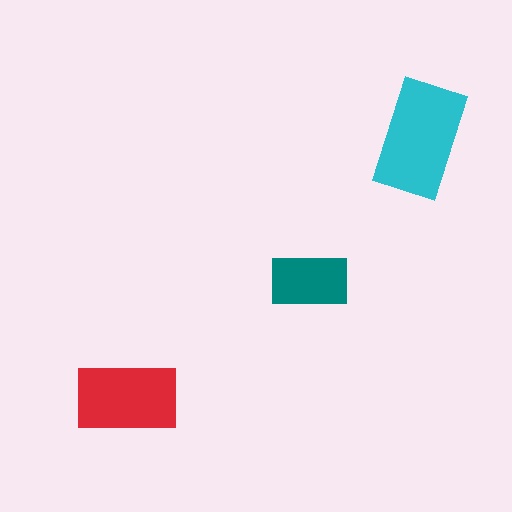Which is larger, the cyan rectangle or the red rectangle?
The cyan one.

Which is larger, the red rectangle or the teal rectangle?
The red one.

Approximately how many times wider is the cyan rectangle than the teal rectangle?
About 1.5 times wider.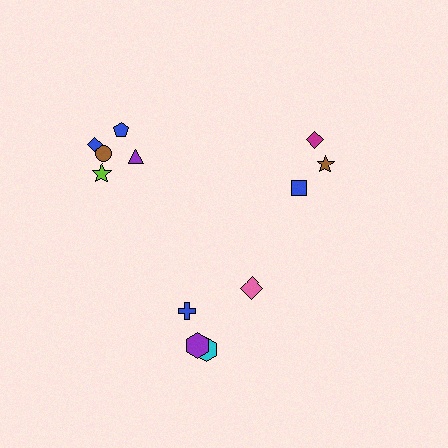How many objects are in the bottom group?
There are 4 objects.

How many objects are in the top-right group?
There are 3 objects.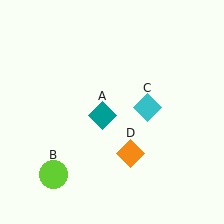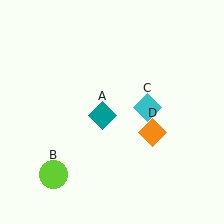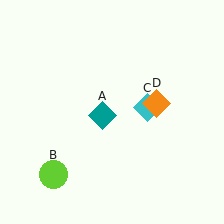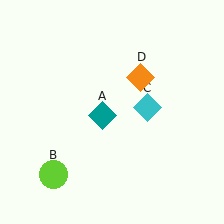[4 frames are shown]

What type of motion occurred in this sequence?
The orange diamond (object D) rotated counterclockwise around the center of the scene.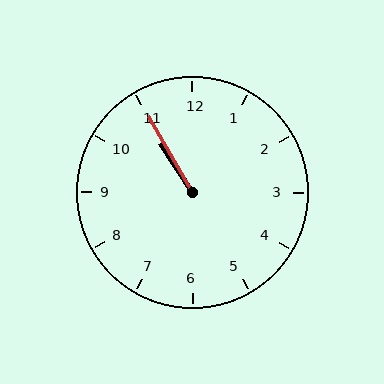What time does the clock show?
10:55.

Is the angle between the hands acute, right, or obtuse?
It is acute.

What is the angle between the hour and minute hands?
Approximately 2 degrees.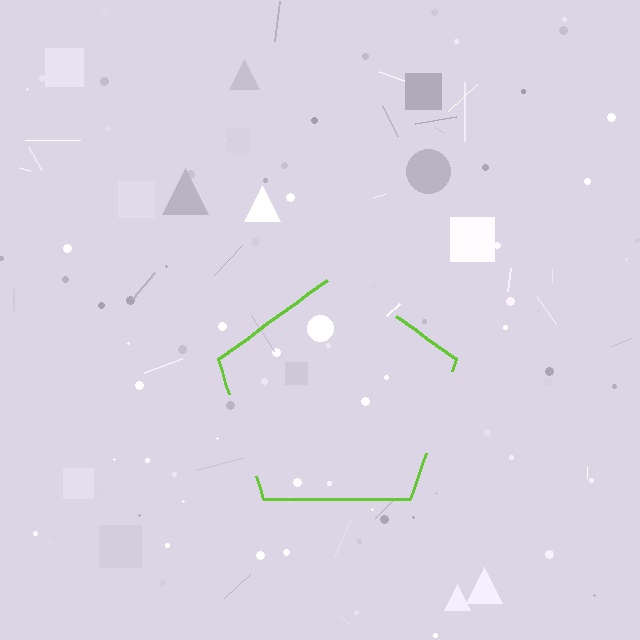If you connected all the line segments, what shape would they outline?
They would outline a pentagon.